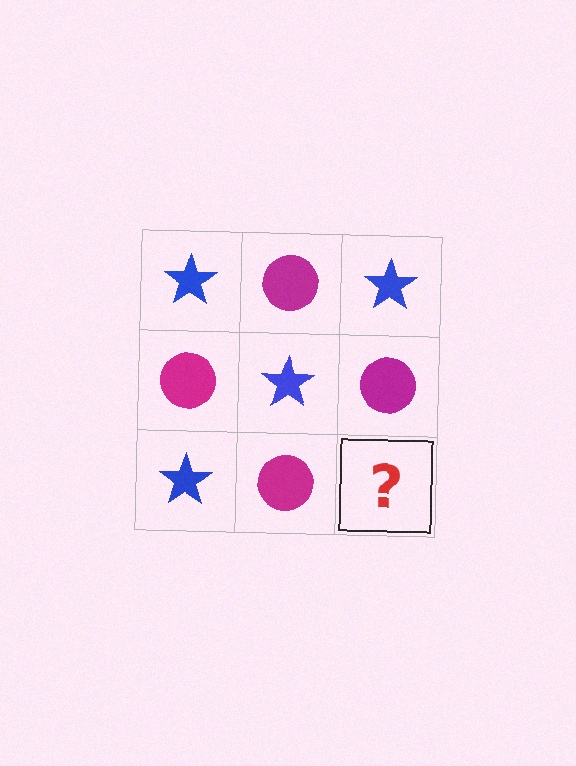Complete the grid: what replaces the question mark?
The question mark should be replaced with a blue star.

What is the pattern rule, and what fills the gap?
The rule is that it alternates blue star and magenta circle in a checkerboard pattern. The gap should be filled with a blue star.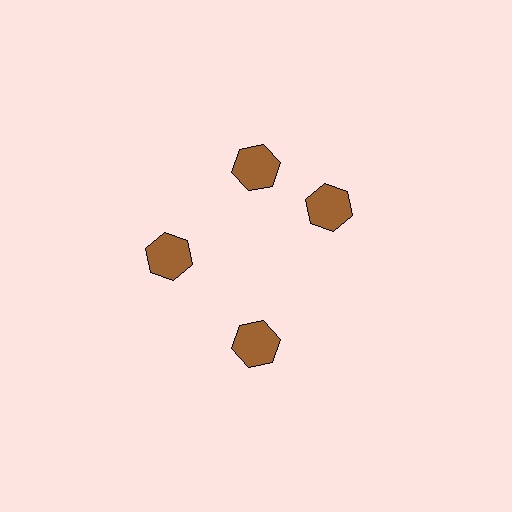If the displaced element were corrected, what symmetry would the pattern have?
It would have 4-fold rotational symmetry — the pattern would map onto itself every 90 degrees.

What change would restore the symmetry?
The symmetry would be restored by rotating it back into even spacing with its neighbors so that all 4 hexagons sit at equal angles and equal distance from the center.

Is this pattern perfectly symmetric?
No. The 4 brown hexagons are arranged in a ring, but one element near the 3 o'clock position is rotated out of alignment along the ring, breaking the 4-fold rotational symmetry.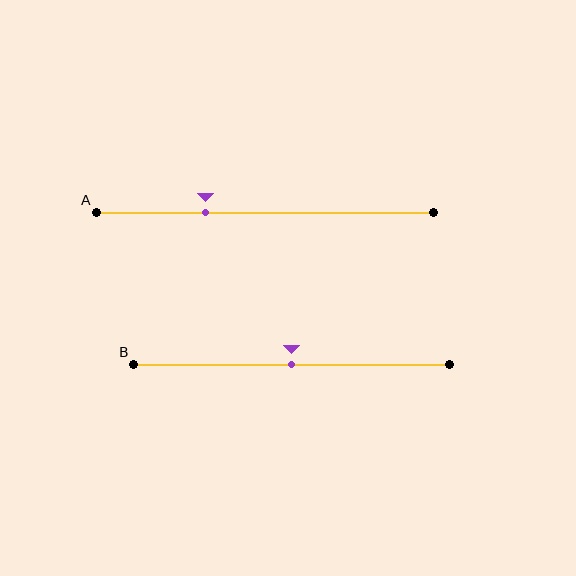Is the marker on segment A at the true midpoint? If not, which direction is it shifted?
No, the marker on segment A is shifted to the left by about 18% of the segment length.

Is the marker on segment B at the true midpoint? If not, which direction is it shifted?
Yes, the marker on segment B is at the true midpoint.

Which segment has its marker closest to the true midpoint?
Segment B has its marker closest to the true midpoint.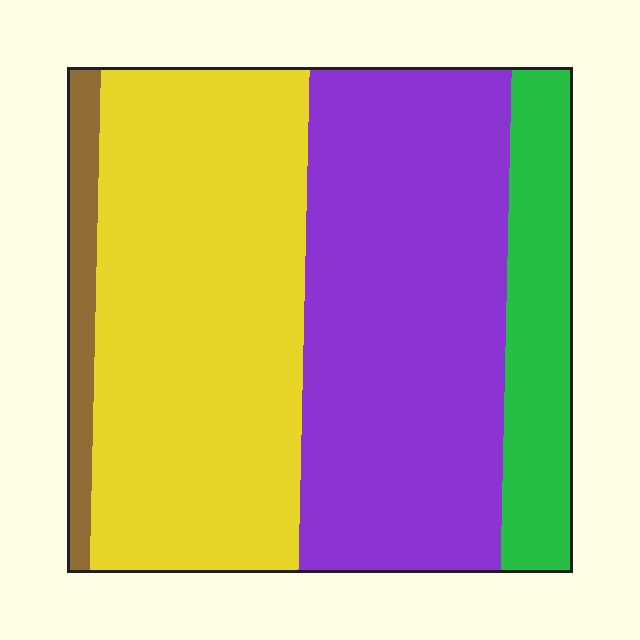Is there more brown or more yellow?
Yellow.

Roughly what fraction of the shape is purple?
Purple takes up about two fifths (2/5) of the shape.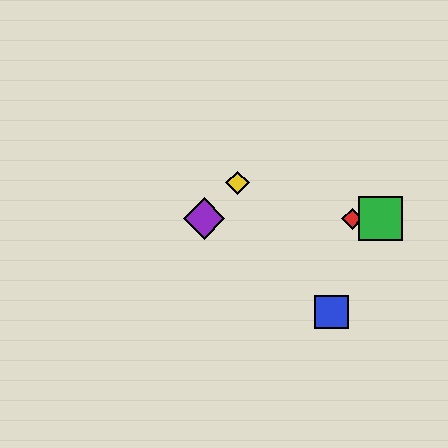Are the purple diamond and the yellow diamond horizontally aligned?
No, the purple diamond is at y≈219 and the yellow diamond is at y≈183.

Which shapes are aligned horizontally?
The red diamond, the green square, the purple diamond are aligned horizontally.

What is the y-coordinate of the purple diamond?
The purple diamond is at y≈219.